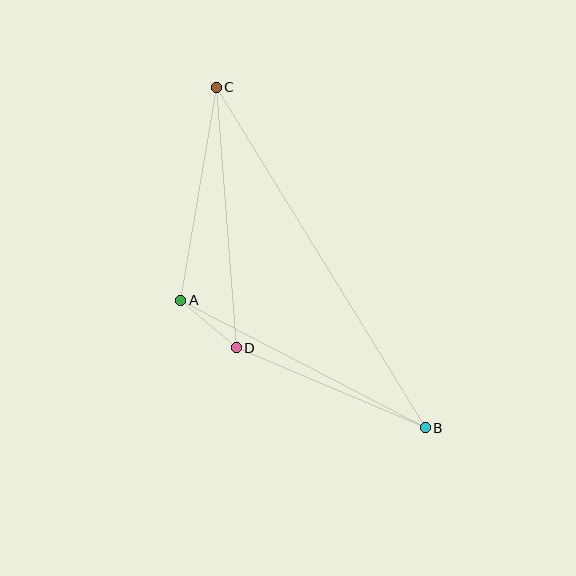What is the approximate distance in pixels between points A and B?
The distance between A and B is approximately 276 pixels.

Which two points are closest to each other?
Points A and D are closest to each other.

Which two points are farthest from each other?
Points B and C are farthest from each other.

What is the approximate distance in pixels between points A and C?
The distance between A and C is approximately 216 pixels.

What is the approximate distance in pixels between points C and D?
The distance between C and D is approximately 261 pixels.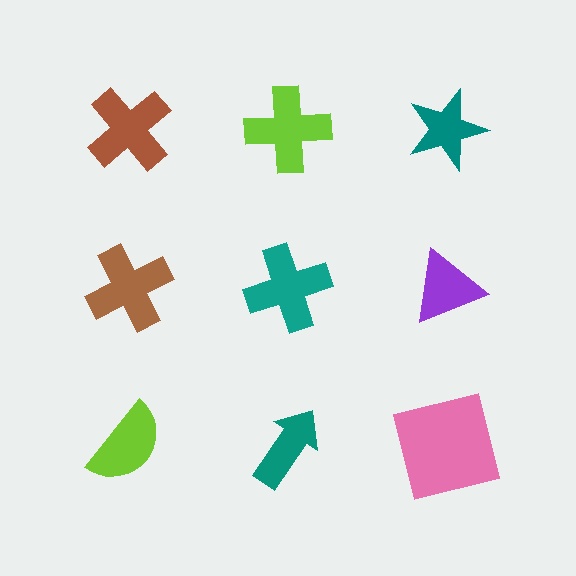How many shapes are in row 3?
3 shapes.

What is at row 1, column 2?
A lime cross.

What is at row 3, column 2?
A teal arrow.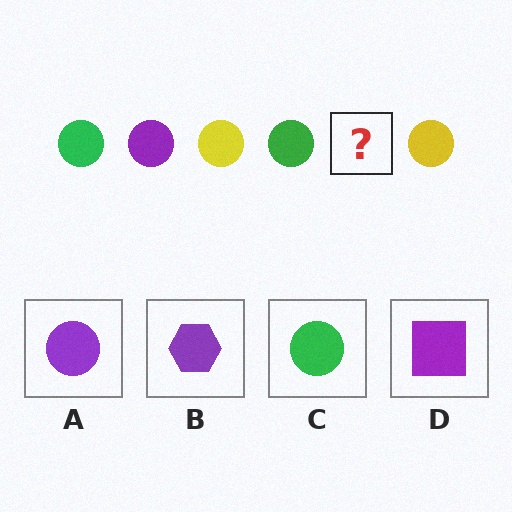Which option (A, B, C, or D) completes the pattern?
A.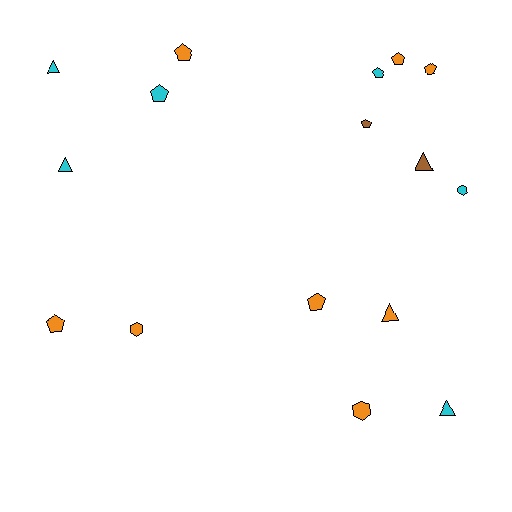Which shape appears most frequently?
Pentagon, with 8 objects.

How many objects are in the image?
There are 16 objects.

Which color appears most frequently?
Orange, with 8 objects.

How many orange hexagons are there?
There are 2 orange hexagons.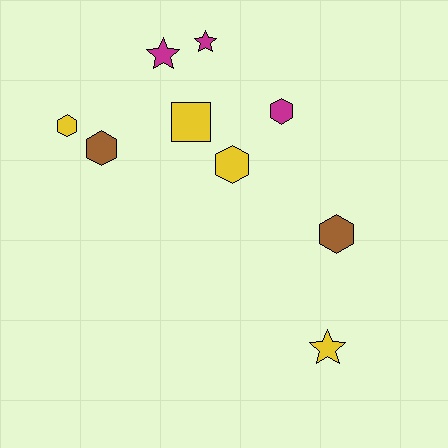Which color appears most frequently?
Yellow, with 4 objects.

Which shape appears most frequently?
Hexagon, with 5 objects.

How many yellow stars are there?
There is 1 yellow star.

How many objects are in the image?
There are 9 objects.